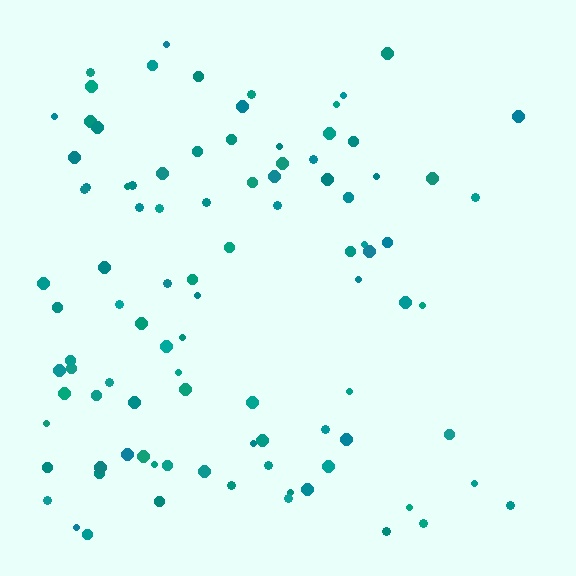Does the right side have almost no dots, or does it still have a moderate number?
Still a moderate number, just noticeably fewer than the left.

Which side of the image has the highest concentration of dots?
The left.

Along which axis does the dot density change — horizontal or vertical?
Horizontal.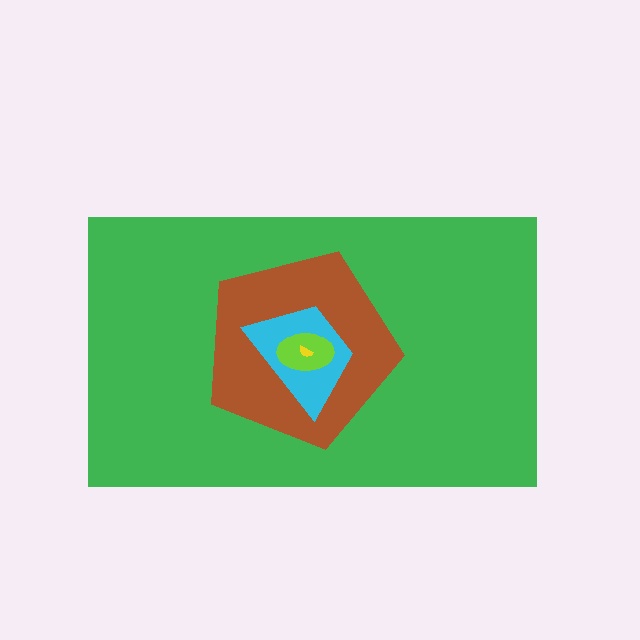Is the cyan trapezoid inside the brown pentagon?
Yes.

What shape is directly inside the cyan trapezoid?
The lime ellipse.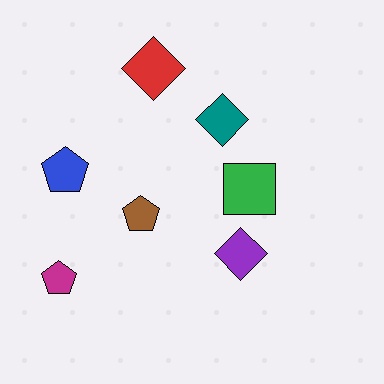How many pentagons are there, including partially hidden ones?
There are 3 pentagons.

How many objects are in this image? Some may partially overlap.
There are 7 objects.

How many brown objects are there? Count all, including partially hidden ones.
There is 1 brown object.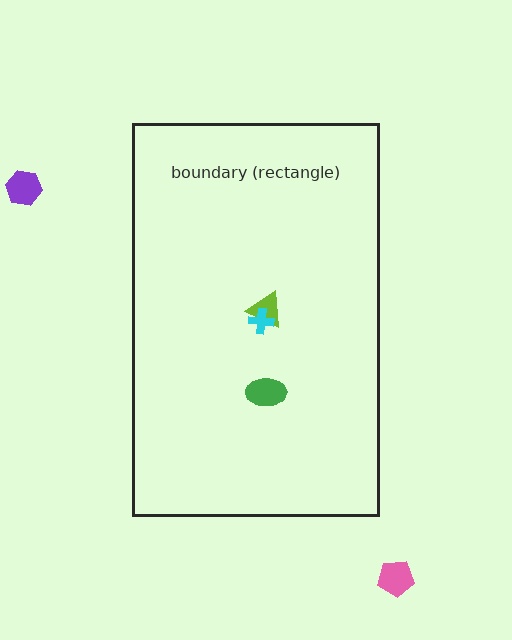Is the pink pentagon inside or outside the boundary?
Outside.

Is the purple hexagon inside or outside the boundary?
Outside.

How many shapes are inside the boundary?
3 inside, 2 outside.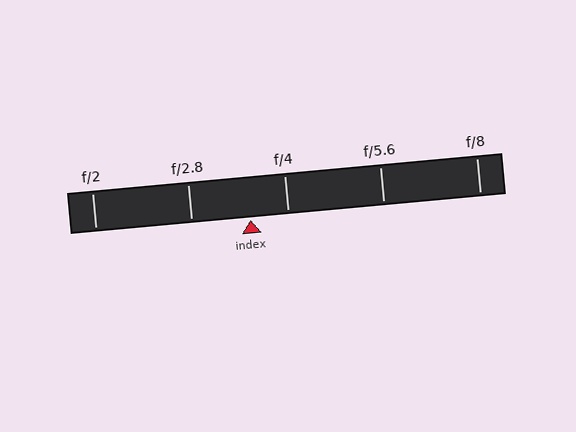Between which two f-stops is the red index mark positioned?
The index mark is between f/2.8 and f/4.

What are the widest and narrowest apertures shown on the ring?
The widest aperture shown is f/2 and the narrowest is f/8.